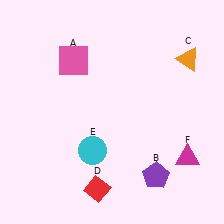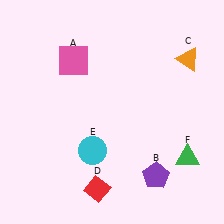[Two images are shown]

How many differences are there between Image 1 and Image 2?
There is 1 difference between the two images.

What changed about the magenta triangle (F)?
In Image 1, F is magenta. In Image 2, it changed to green.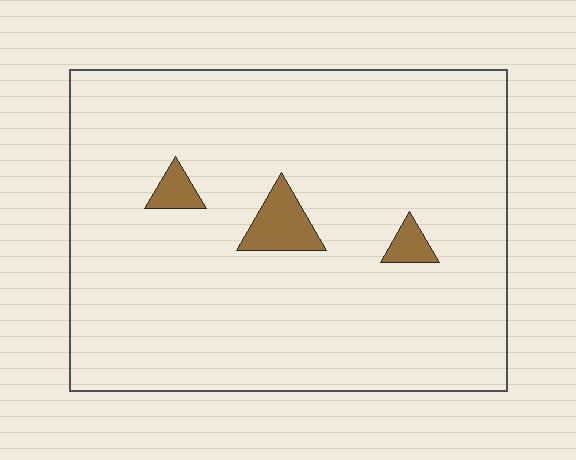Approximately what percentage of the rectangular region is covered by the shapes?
Approximately 5%.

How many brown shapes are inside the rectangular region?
3.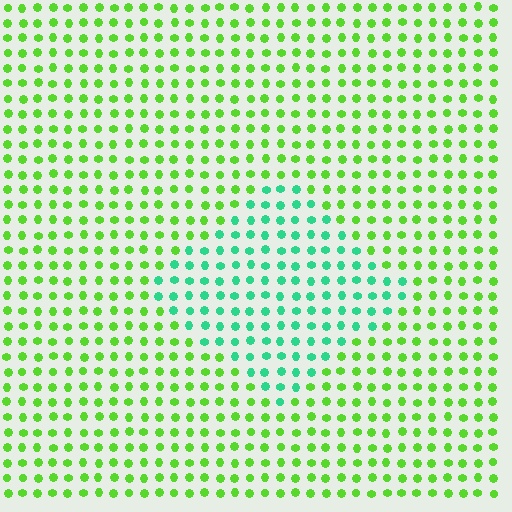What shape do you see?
I see a diamond.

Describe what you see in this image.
The image is filled with small lime elements in a uniform arrangement. A diamond-shaped region is visible where the elements are tinted to a slightly different hue, forming a subtle color boundary.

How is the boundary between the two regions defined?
The boundary is defined purely by a slight shift in hue (about 49 degrees). Spacing, size, and orientation are identical on both sides.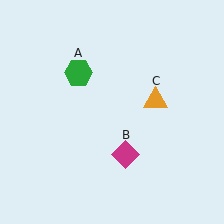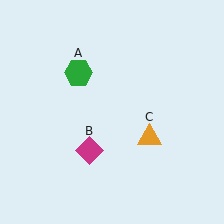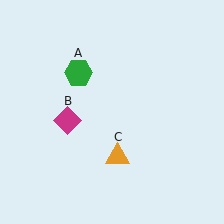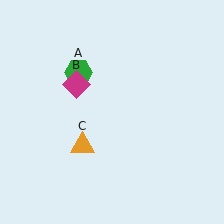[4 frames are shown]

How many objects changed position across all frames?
2 objects changed position: magenta diamond (object B), orange triangle (object C).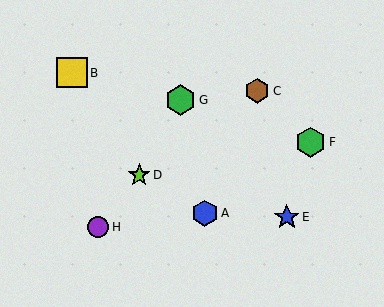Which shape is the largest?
The yellow square (labeled B) is the largest.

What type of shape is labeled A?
Shape A is a blue hexagon.